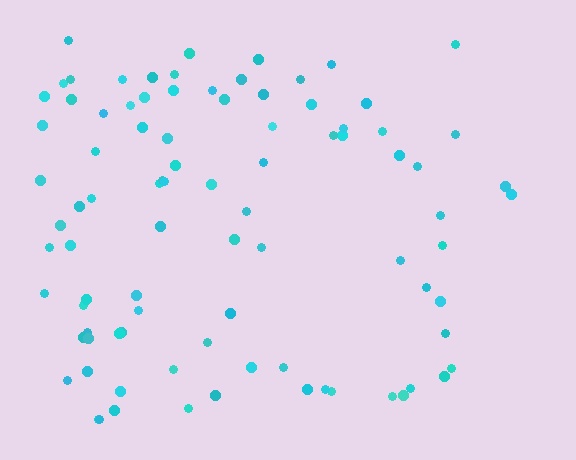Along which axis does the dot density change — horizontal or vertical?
Horizontal.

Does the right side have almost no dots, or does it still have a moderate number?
Still a moderate number, just noticeably fewer than the left.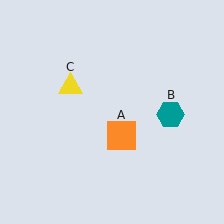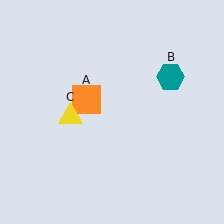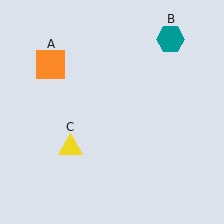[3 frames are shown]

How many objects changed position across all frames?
3 objects changed position: orange square (object A), teal hexagon (object B), yellow triangle (object C).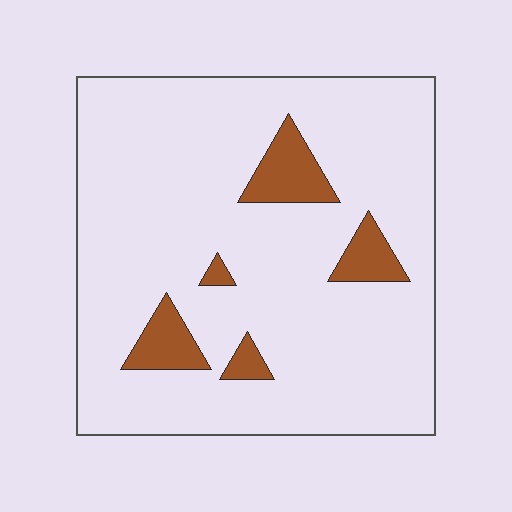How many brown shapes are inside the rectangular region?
5.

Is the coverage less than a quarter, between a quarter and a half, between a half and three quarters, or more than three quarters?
Less than a quarter.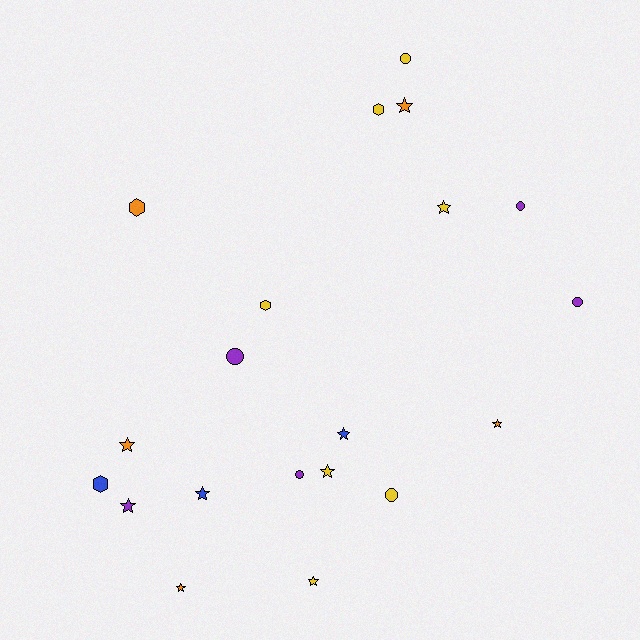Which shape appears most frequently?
Star, with 10 objects.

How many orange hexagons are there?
There is 1 orange hexagon.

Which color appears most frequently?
Yellow, with 7 objects.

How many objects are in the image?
There are 20 objects.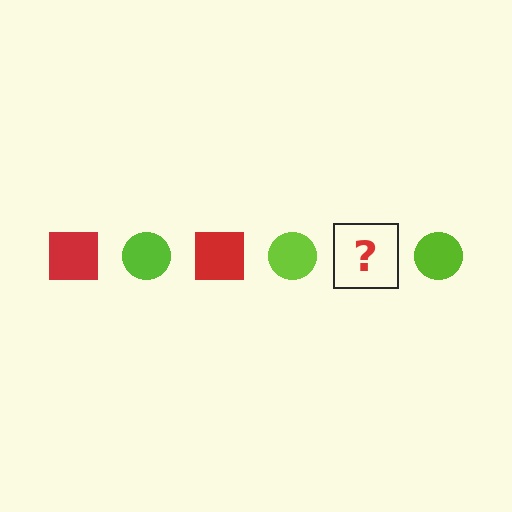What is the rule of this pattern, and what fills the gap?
The rule is that the pattern alternates between red square and lime circle. The gap should be filled with a red square.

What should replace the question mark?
The question mark should be replaced with a red square.